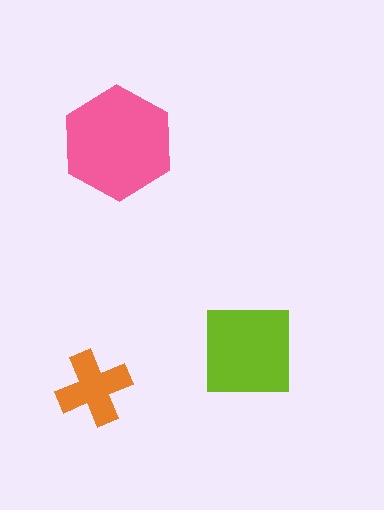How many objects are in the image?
There are 3 objects in the image.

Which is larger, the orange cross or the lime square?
The lime square.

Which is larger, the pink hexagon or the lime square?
The pink hexagon.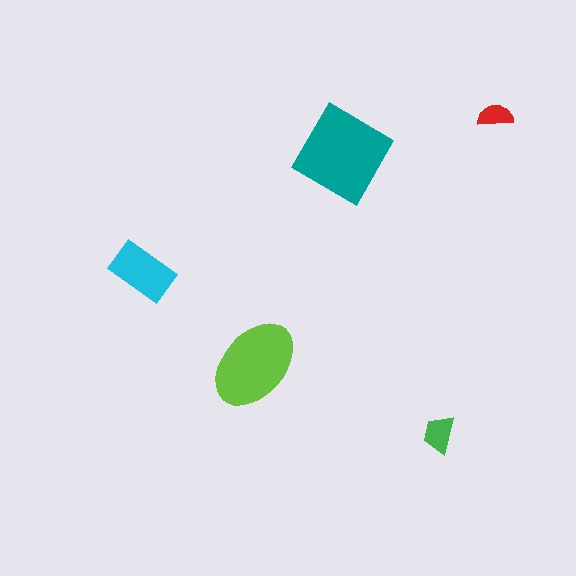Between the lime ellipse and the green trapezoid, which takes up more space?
The lime ellipse.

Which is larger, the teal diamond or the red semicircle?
The teal diamond.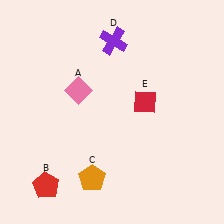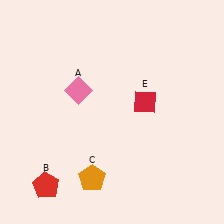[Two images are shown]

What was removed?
The purple cross (D) was removed in Image 2.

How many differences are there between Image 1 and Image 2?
There is 1 difference between the two images.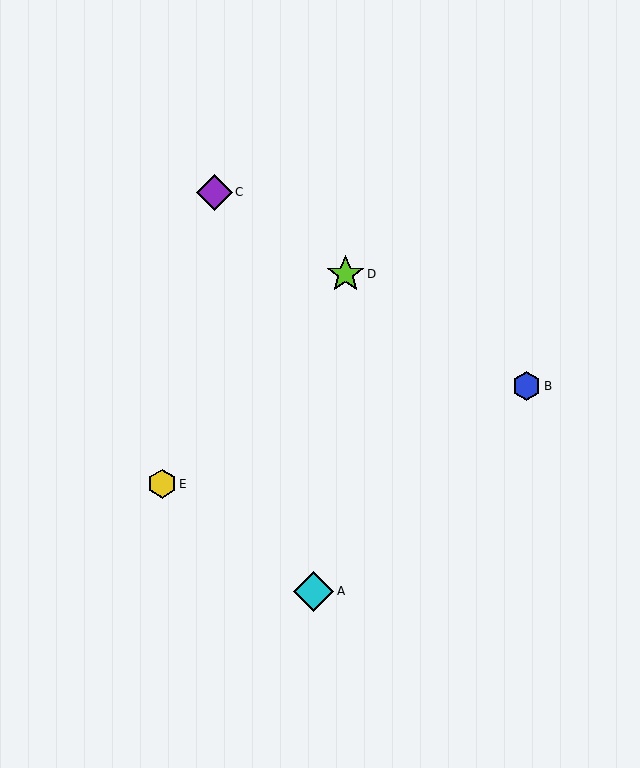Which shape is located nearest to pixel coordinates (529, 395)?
The blue hexagon (labeled B) at (527, 386) is nearest to that location.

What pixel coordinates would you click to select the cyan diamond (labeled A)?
Click at (314, 591) to select the cyan diamond A.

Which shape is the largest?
The cyan diamond (labeled A) is the largest.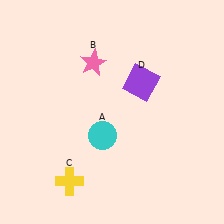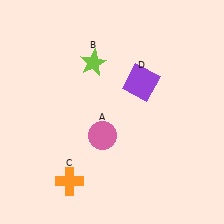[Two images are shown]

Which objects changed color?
A changed from cyan to pink. B changed from pink to lime. C changed from yellow to orange.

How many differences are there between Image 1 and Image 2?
There are 3 differences between the two images.